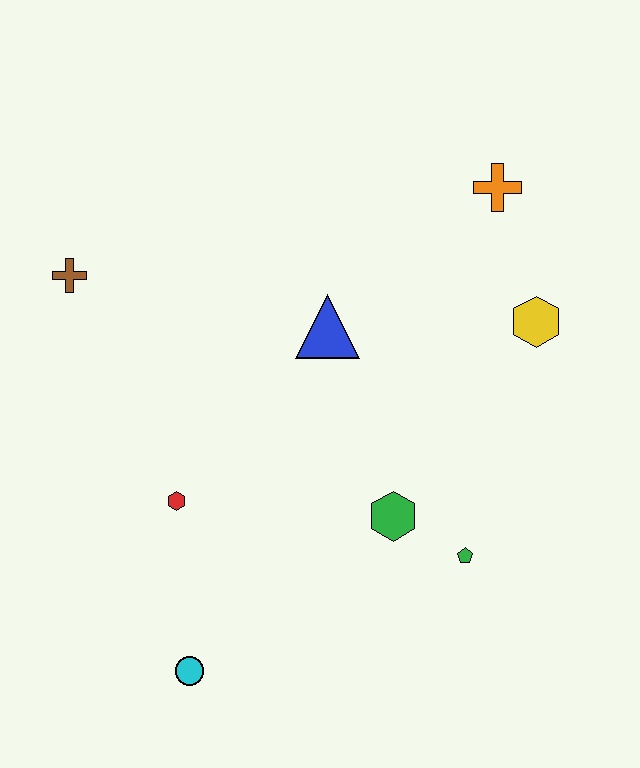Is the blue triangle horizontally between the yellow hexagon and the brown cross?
Yes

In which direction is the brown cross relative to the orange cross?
The brown cross is to the left of the orange cross.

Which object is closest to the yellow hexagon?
The orange cross is closest to the yellow hexagon.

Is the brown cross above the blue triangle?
Yes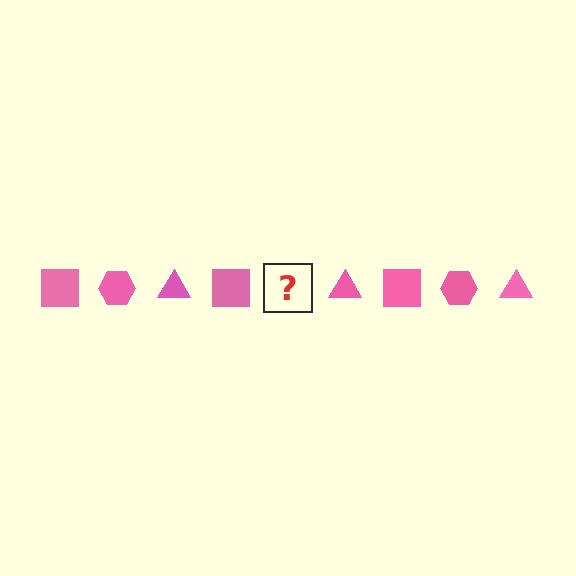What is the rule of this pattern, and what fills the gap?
The rule is that the pattern cycles through square, hexagon, triangle shapes in pink. The gap should be filled with a pink hexagon.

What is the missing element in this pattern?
The missing element is a pink hexagon.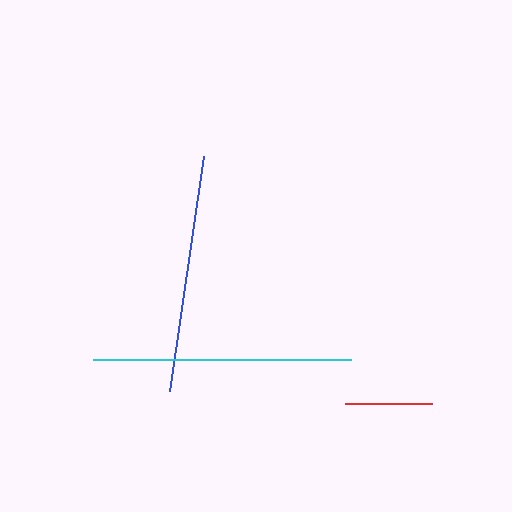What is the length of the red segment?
The red segment is approximately 87 pixels long.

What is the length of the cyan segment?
The cyan segment is approximately 259 pixels long.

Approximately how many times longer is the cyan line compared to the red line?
The cyan line is approximately 3.0 times the length of the red line.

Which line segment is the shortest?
The red line is the shortest at approximately 87 pixels.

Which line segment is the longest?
The cyan line is the longest at approximately 259 pixels.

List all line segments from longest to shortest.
From longest to shortest: cyan, blue, red.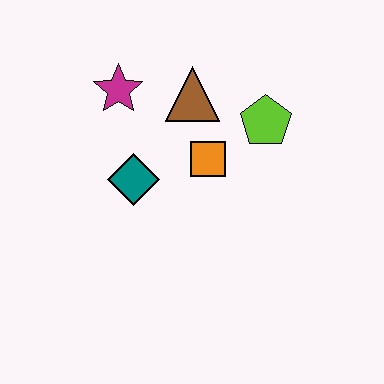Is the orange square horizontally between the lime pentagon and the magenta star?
Yes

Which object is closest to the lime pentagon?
The orange square is closest to the lime pentagon.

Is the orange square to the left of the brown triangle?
No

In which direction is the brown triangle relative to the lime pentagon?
The brown triangle is to the left of the lime pentagon.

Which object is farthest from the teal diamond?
The lime pentagon is farthest from the teal diamond.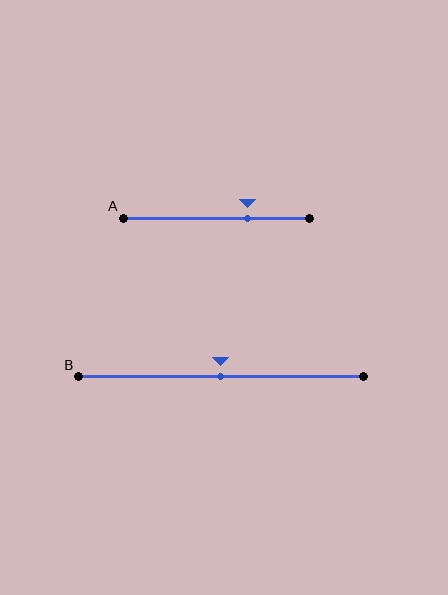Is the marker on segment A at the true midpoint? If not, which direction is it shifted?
No, the marker on segment A is shifted to the right by about 17% of the segment length.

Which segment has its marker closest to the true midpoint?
Segment B has its marker closest to the true midpoint.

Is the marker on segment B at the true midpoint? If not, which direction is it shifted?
Yes, the marker on segment B is at the true midpoint.